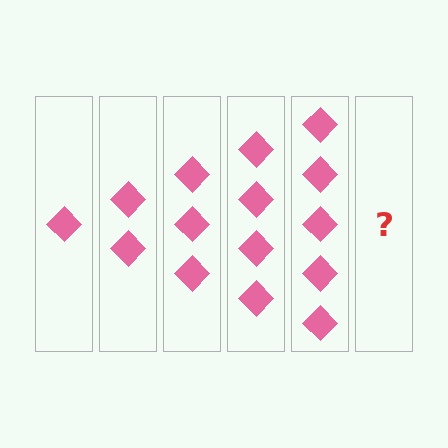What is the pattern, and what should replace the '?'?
The pattern is that each step adds one more diamond. The '?' should be 6 diamonds.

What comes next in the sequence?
The next element should be 6 diamonds.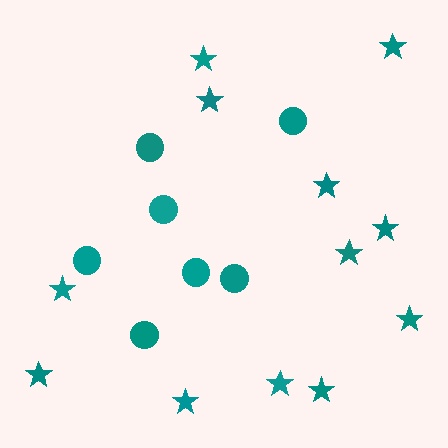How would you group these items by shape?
There are 2 groups: one group of circles (7) and one group of stars (12).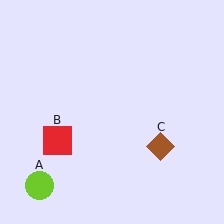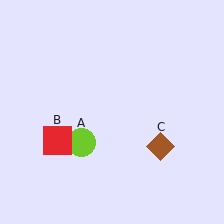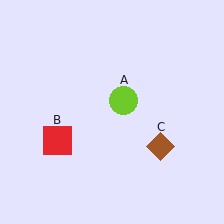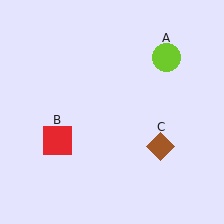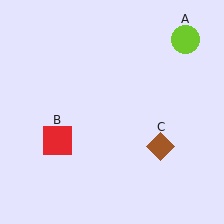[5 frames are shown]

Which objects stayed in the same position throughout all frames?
Red square (object B) and brown diamond (object C) remained stationary.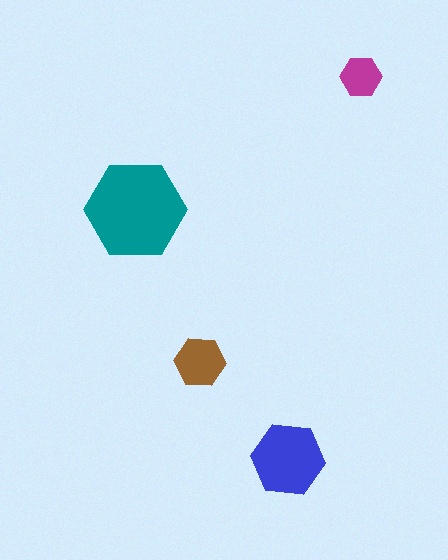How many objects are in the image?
There are 4 objects in the image.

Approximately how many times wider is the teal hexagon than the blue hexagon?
About 1.5 times wider.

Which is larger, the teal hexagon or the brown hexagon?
The teal one.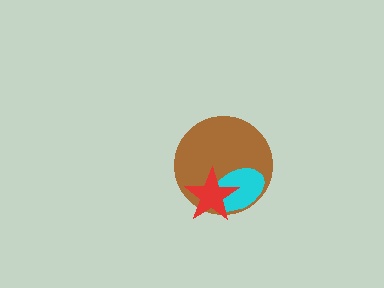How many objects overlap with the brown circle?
2 objects overlap with the brown circle.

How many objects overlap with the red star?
2 objects overlap with the red star.